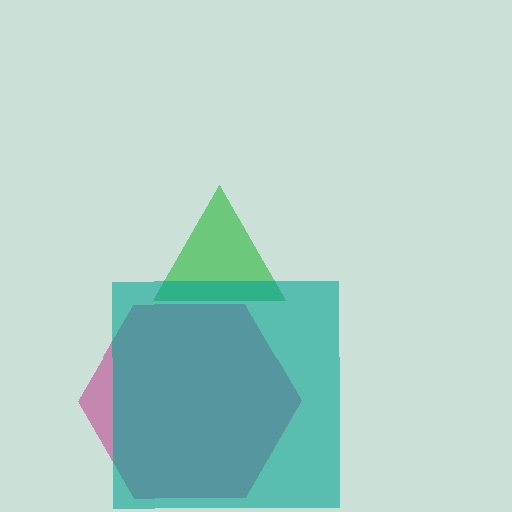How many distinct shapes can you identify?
There are 3 distinct shapes: a magenta hexagon, a green triangle, a teal square.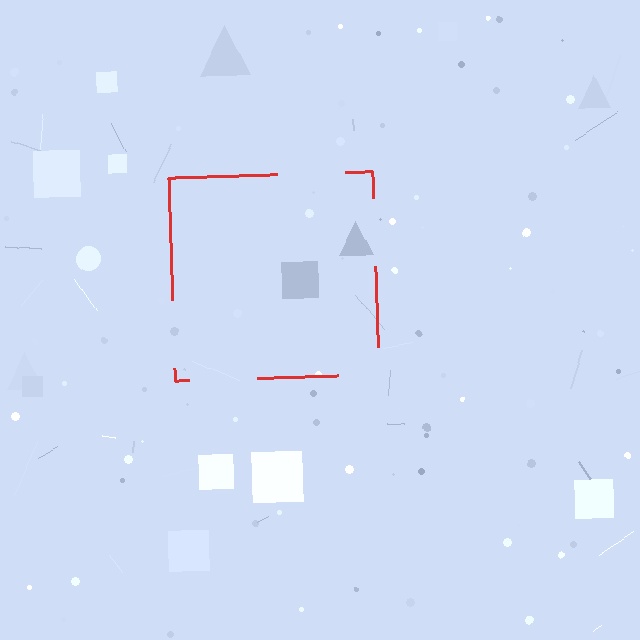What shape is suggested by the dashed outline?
The dashed outline suggests a square.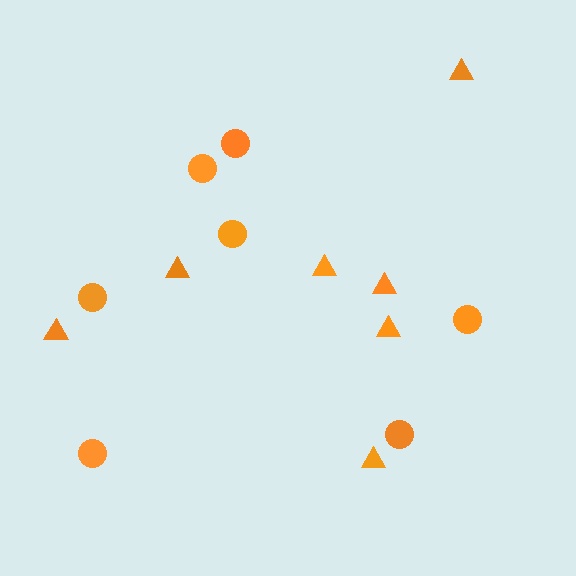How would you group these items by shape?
There are 2 groups: one group of triangles (7) and one group of circles (7).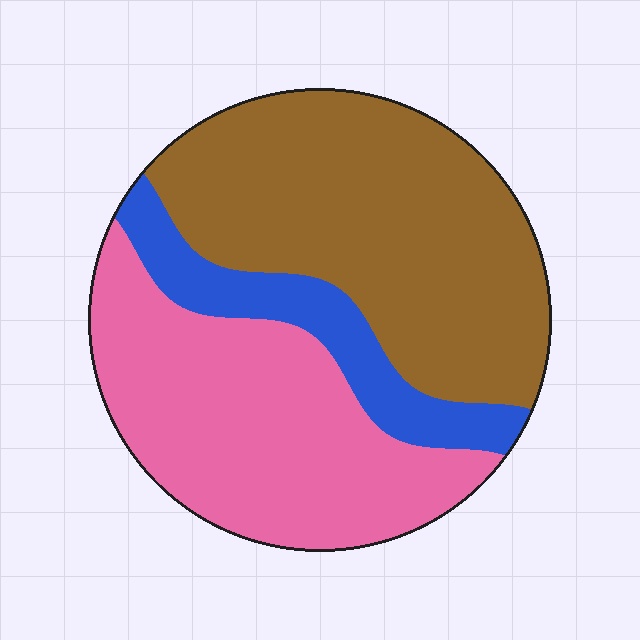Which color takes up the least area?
Blue, at roughly 15%.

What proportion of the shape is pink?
Pink takes up between a third and a half of the shape.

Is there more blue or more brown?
Brown.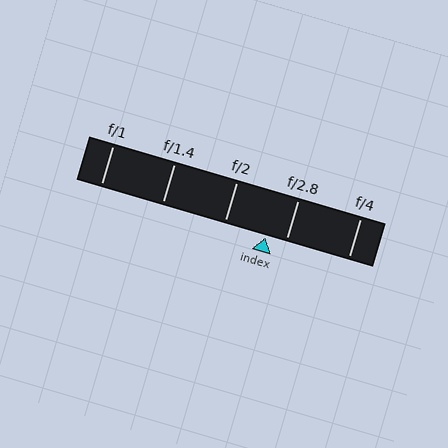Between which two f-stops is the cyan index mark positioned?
The index mark is between f/2 and f/2.8.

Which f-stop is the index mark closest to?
The index mark is closest to f/2.8.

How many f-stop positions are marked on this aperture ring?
There are 5 f-stop positions marked.